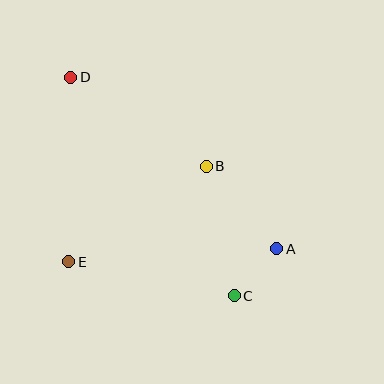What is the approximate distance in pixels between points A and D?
The distance between A and D is approximately 268 pixels.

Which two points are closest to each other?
Points A and C are closest to each other.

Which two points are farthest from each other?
Points C and D are farthest from each other.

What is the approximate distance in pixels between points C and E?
The distance between C and E is approximately 169 pixels.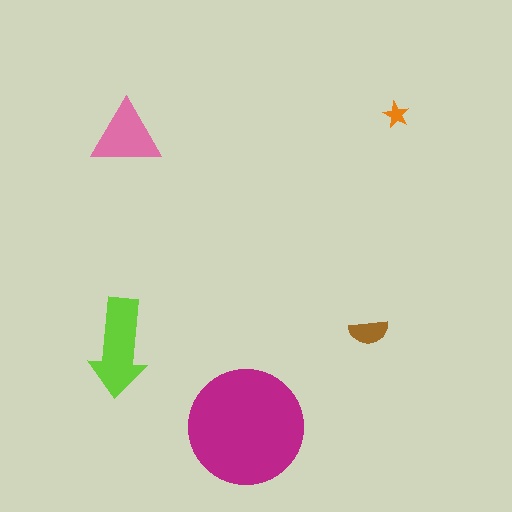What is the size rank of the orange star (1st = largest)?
5th.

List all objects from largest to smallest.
The magenta circle, the lime arrow, the pink triangle, the brown semicircle, the orange star.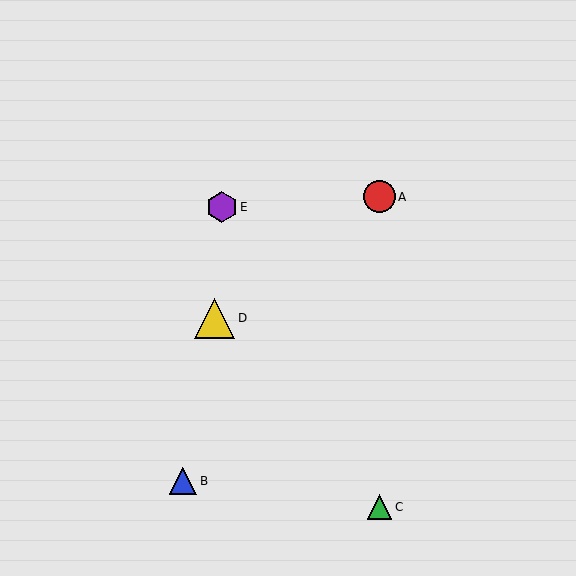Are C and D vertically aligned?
No, C is at x≈379 and D is at x≈215.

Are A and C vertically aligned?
Yes, both are at x≈379.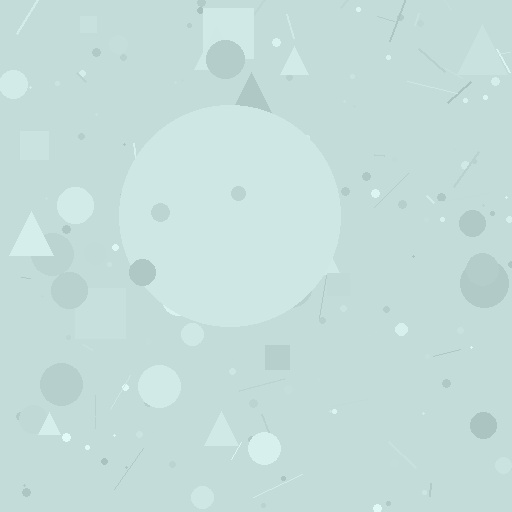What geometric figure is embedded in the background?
A circle is embedded in the background.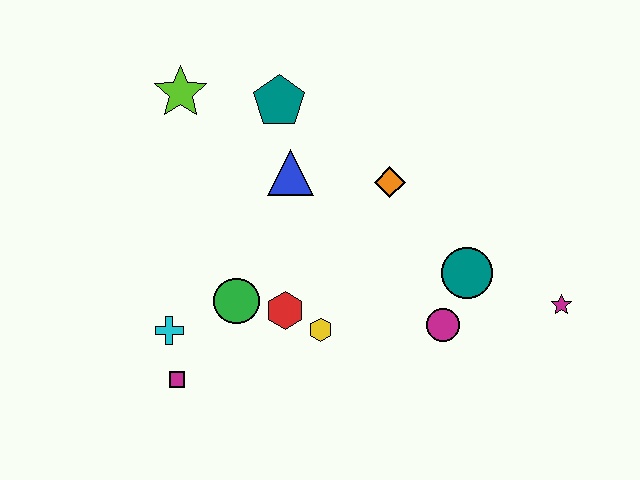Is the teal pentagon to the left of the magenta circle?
Yes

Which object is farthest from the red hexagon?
The magenta star is farthest from the red hexagon.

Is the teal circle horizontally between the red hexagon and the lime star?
No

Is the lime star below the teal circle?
No